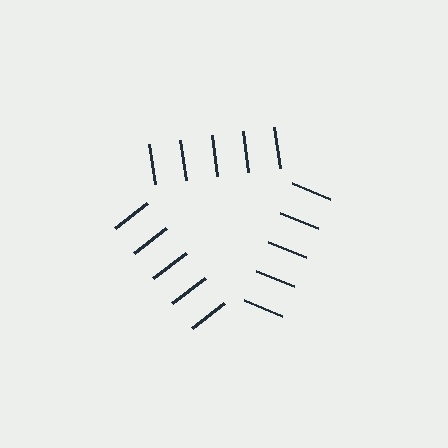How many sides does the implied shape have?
3 sides — the line-ends trace a triangle.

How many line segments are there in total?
15 — 5 along each of the 3 edges.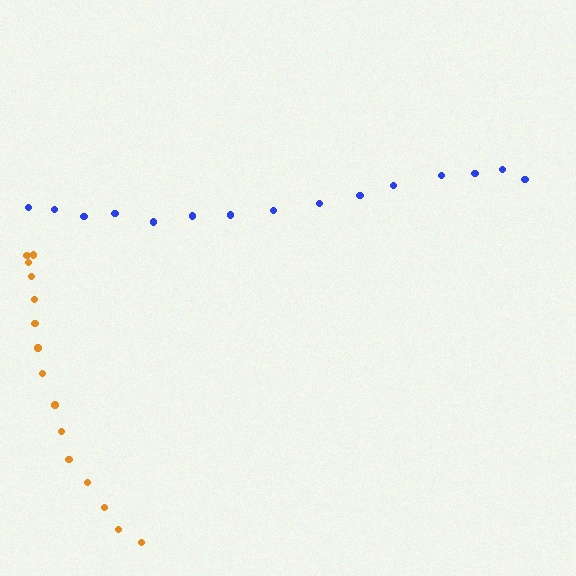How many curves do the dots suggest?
There are 2 distinct paths.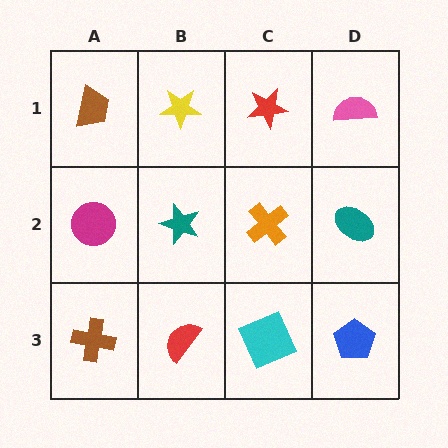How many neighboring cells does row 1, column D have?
2.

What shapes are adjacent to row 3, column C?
An orange cross (row 2, column C), a red semicircle (row 3, column B), a blue pentagon (row 3, column D).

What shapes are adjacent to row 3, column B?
A teal star (row 2, column B), a brown cross (row 3, column A), a cyan square (row 3, column C).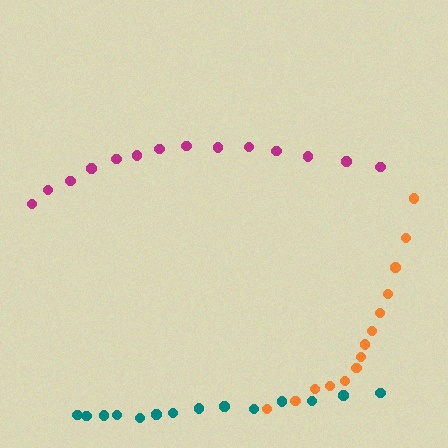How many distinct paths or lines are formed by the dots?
There are 3 distinct paths.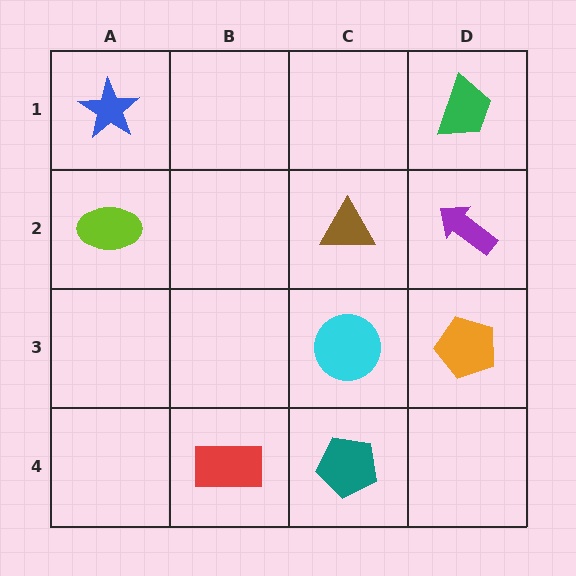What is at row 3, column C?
A cyan circle.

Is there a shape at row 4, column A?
No, that cell is empty.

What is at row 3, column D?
An orange pentagon.